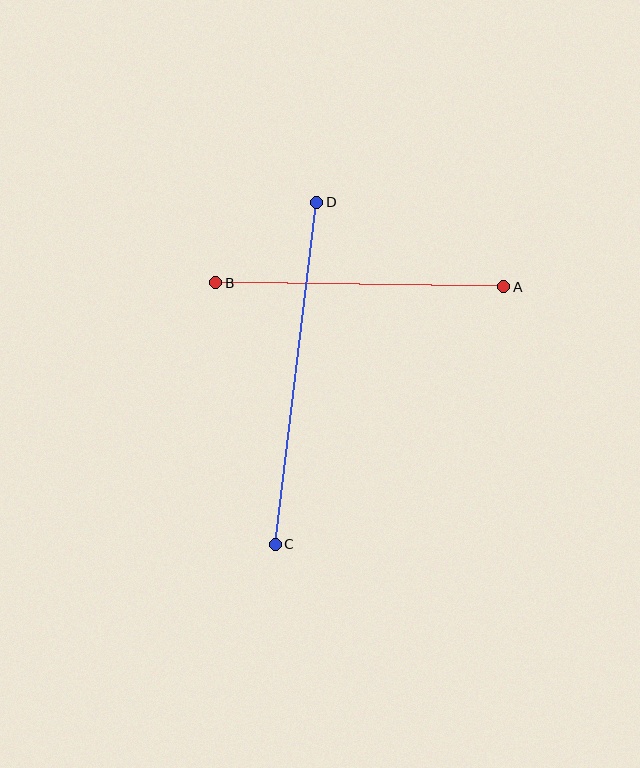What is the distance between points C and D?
The distance is approximately 345 pixels.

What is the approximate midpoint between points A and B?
The midpoint is at approximately (360, 285) pixels.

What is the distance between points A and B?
The distance is approximately 288 pixels.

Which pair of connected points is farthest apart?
Points C and D are farthest apart.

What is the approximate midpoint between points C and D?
The midpoint is at approximately (296, 373) pixels.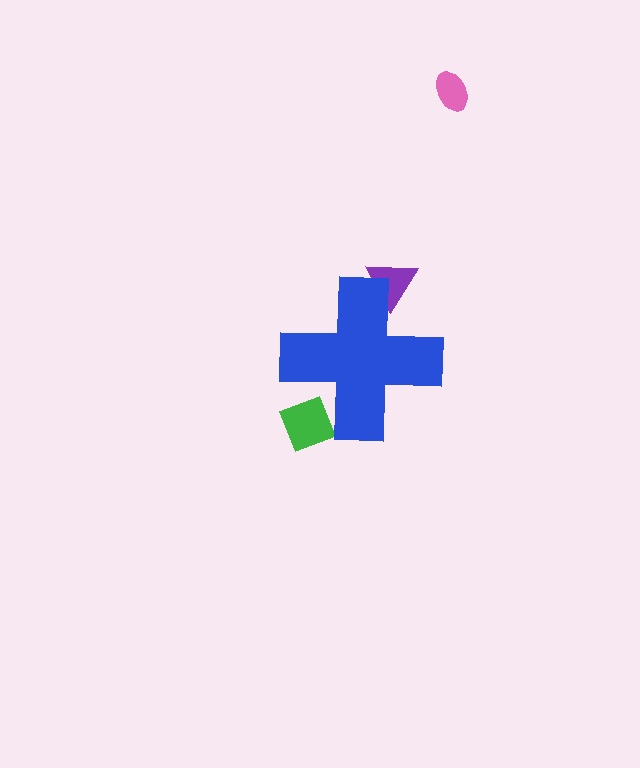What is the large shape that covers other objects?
A blue cross.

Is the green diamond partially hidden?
Yes, the green diamond is partially hidden behind the blue cross.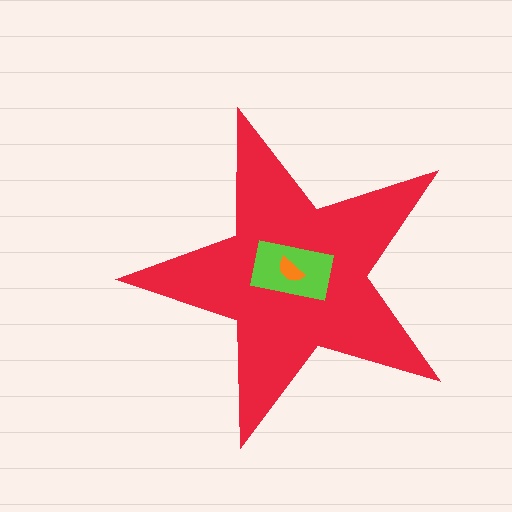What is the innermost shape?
The orange semicircle.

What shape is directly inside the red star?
The lime rectangle.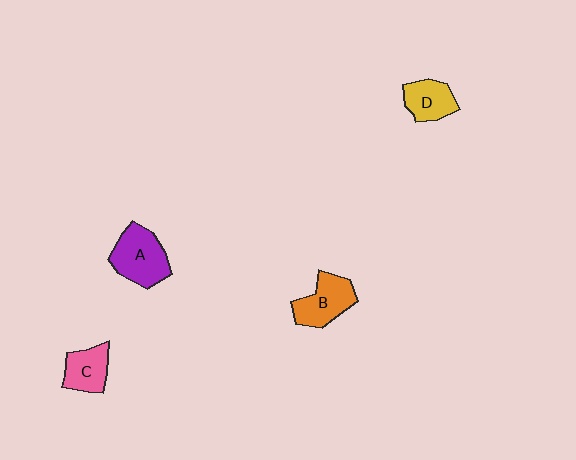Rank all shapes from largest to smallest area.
From largest to smallest: A (purple), B (orange), C (pink), D (yellow).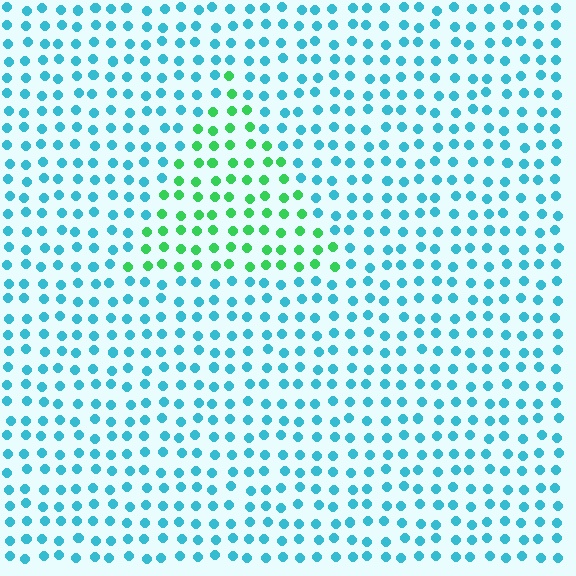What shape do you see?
I see a triangle.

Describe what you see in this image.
The image is filled with small cyan elements in a uniform arrangement. A triangle-shaped region is visible where the elements are tinted to a slightly different hue, forming a subtle color boundary.